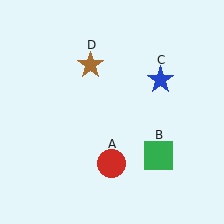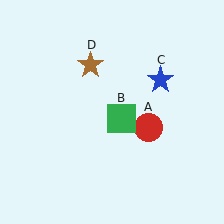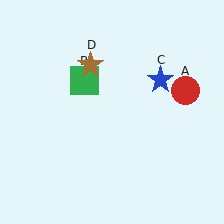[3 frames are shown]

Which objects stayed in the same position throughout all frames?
Blue star (object C) and brown star (object D) remained stationary.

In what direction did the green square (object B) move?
The green square (object B) moved up and to the left.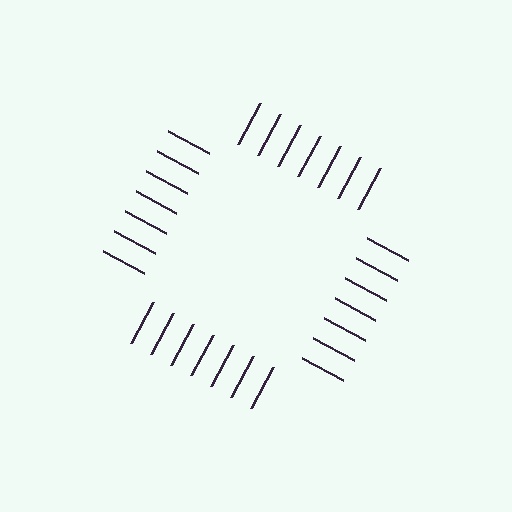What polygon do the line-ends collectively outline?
An illusory square — the line segments terminate on its edges but no continuous stroke is drawn.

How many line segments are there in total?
28 — 7 along each of the 4 edges.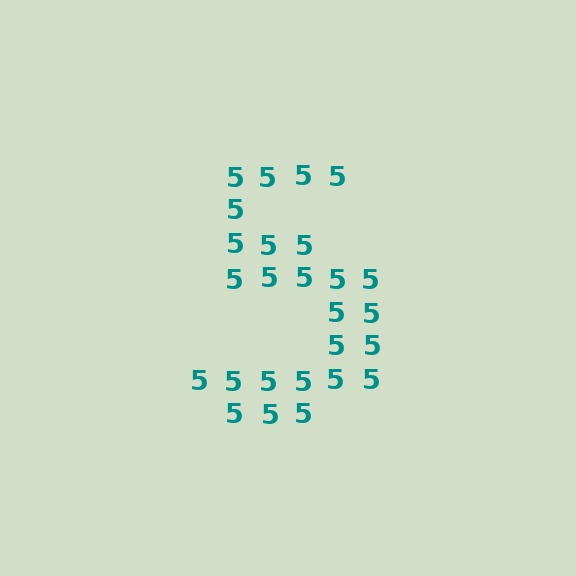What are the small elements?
The small elements are digit 5's.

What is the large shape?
The large shape is the digit 5.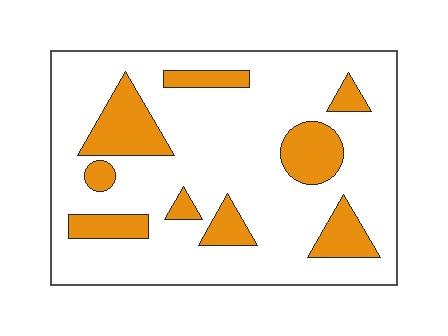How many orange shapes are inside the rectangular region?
9.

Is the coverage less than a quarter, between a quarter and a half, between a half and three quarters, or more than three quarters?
Less than a quarter.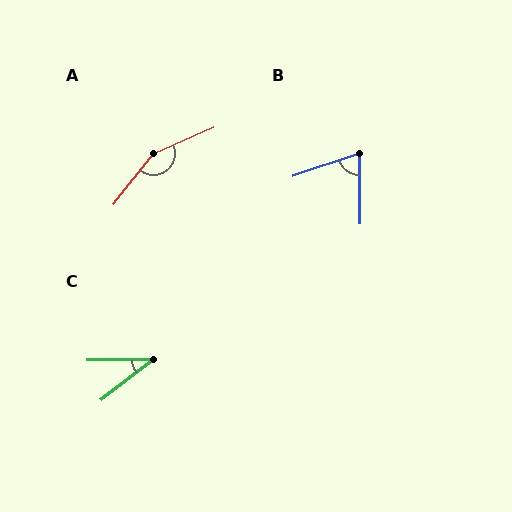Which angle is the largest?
A, at approximately 152 degrees.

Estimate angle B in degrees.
Approximately 72 degrees.